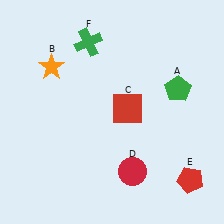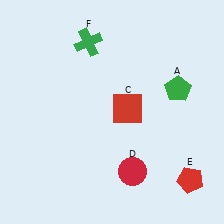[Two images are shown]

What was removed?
The orange star (B) was removed in Image 2.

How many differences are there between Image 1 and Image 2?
There is 1 difference between the two images.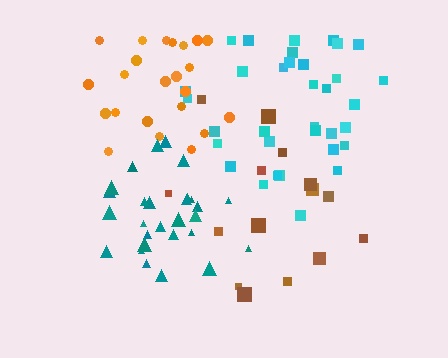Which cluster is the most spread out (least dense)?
Brown.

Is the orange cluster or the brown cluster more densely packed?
Orange.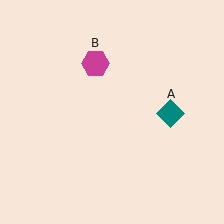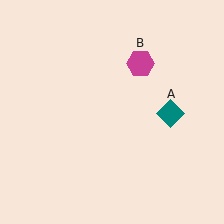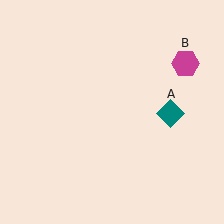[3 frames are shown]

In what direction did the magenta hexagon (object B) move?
The magenta hexagon (object B) moved right.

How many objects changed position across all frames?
1 object changed position: magenta hexagon (object B).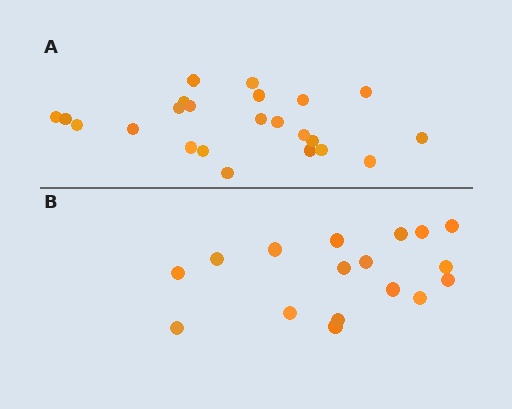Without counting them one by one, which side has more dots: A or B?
Region A (the top region) has more dots.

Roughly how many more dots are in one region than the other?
Region A has about 6 more dots than region B.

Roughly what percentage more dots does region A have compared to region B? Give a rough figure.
About 35% more.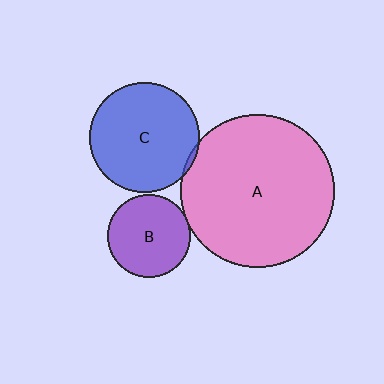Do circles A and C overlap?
Yes.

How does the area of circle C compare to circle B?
Approximately 1.7 times.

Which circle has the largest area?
Circle A (pink).